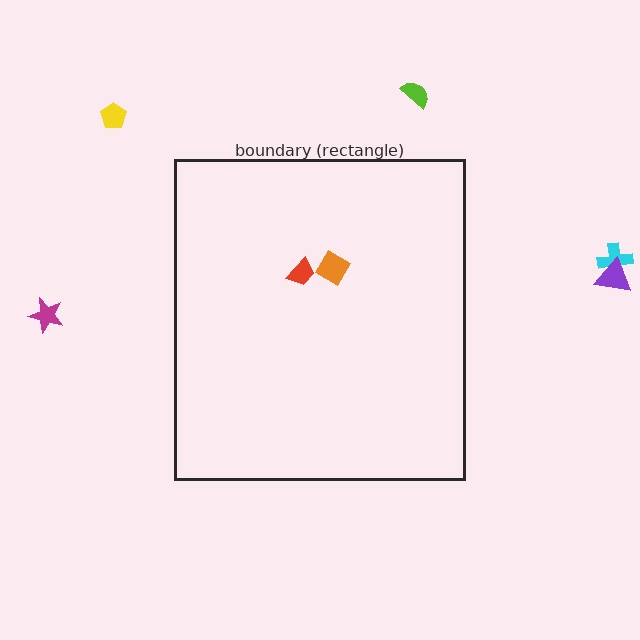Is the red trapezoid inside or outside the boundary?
Inside.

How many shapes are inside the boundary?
2 inside, 5 outside.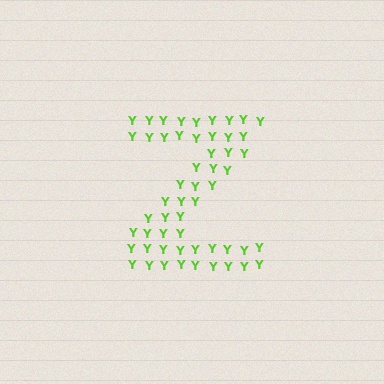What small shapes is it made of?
It is made of small letter Y's.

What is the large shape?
The large shape is the letter Z.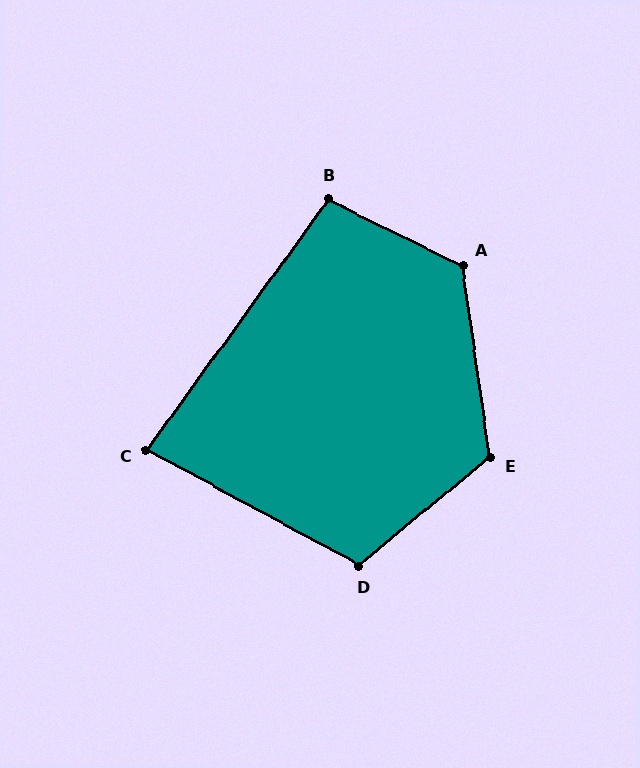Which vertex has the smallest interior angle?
C, at approximately 83 degrees.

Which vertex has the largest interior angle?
A, at approximately 125 degrees.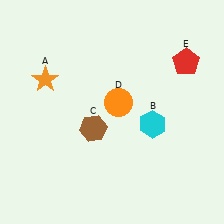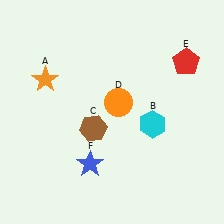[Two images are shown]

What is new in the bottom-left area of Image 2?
A blue star (F) was added in the bottom-left area of Image 2.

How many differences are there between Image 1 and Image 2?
There is 1 difference between the two images.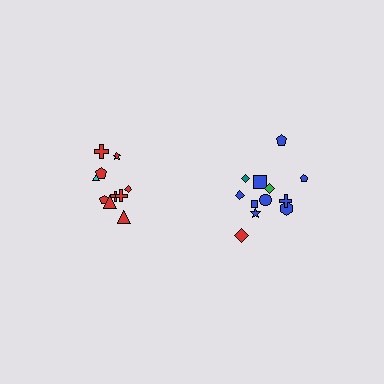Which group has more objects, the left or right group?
The right group.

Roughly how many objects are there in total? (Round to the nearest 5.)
Roughly 20 objects in total.